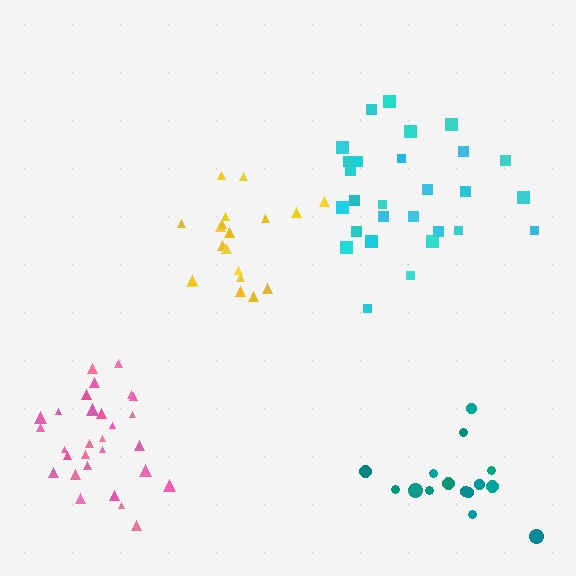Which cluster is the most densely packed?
Pink.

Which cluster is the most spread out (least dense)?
Teal.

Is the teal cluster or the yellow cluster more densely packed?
Yellow.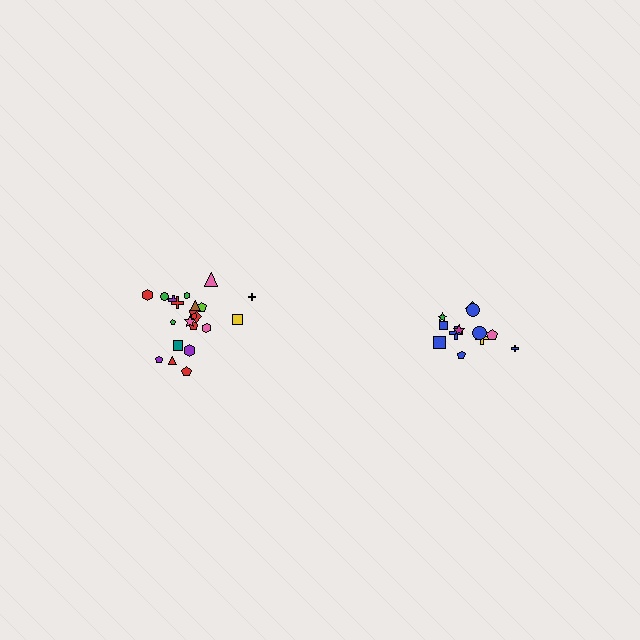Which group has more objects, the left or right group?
The left group.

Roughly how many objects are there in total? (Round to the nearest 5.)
Roughly 35 objects in total.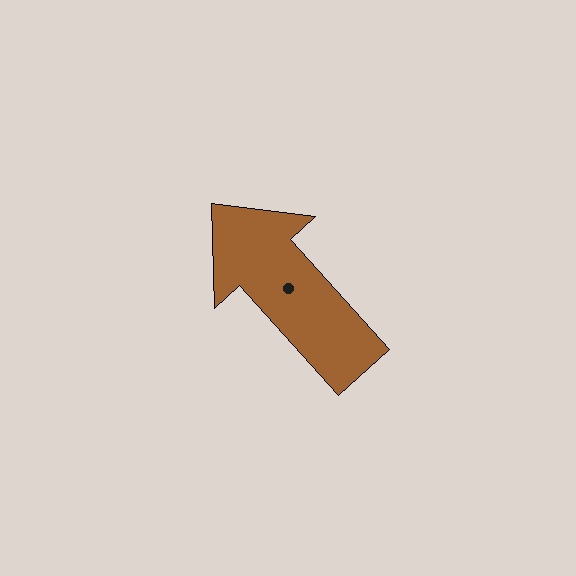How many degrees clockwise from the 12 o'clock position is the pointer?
Approximately 318 degrees.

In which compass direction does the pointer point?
Northwest.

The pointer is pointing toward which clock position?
Roughly 11 o'clock.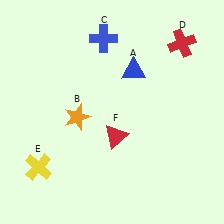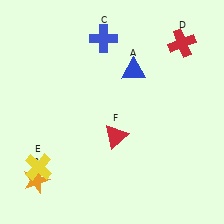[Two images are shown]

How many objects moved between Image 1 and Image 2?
1 object moved between the two images.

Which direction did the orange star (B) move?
The orange star (B) moved down.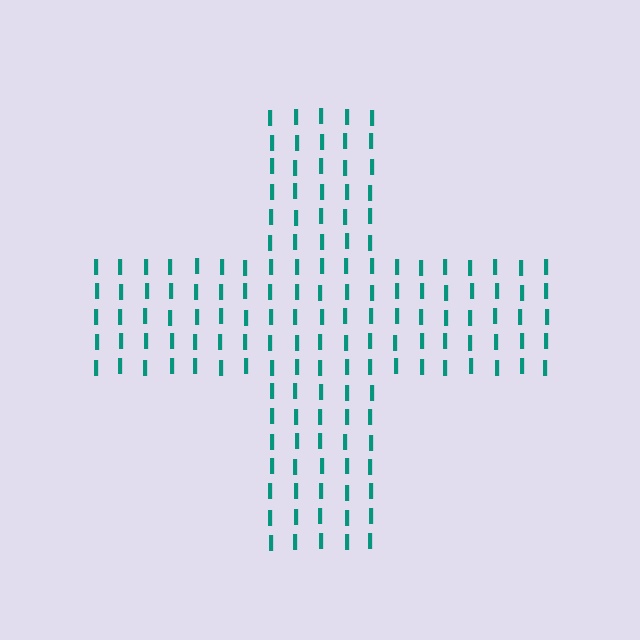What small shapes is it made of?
It is made of small letter I's.